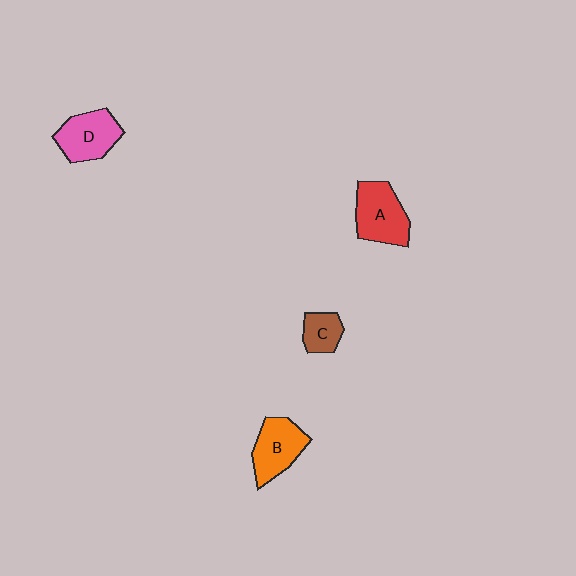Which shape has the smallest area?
Shape C (brown).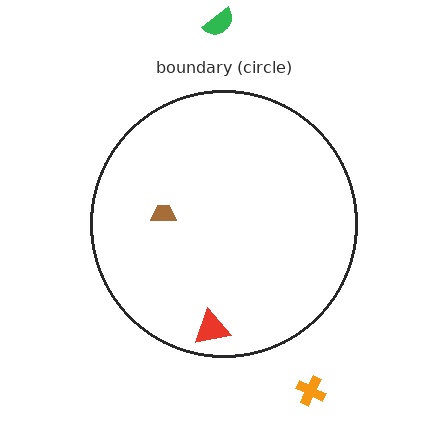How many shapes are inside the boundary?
2 inside, 2 outside.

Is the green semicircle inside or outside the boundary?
Outside.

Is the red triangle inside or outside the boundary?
Inside.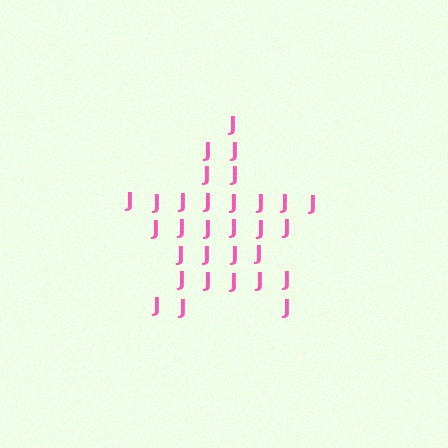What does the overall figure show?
The overall figure shows a star.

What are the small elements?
The small elements are letter J's.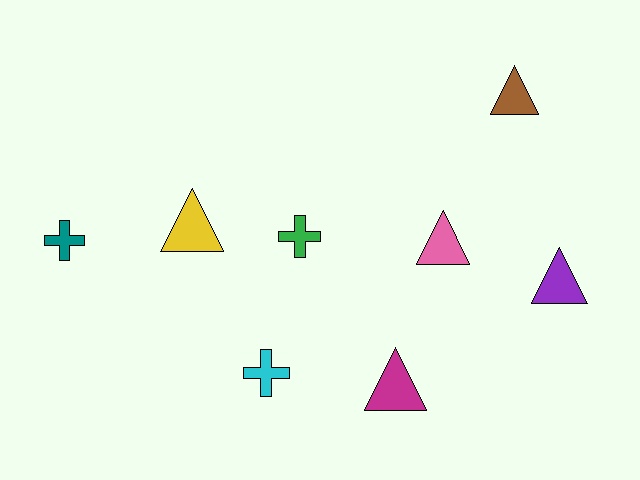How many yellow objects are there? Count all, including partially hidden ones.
There is 1 yellow object.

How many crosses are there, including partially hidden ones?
There are 3 crosses.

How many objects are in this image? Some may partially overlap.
There are 8 objects.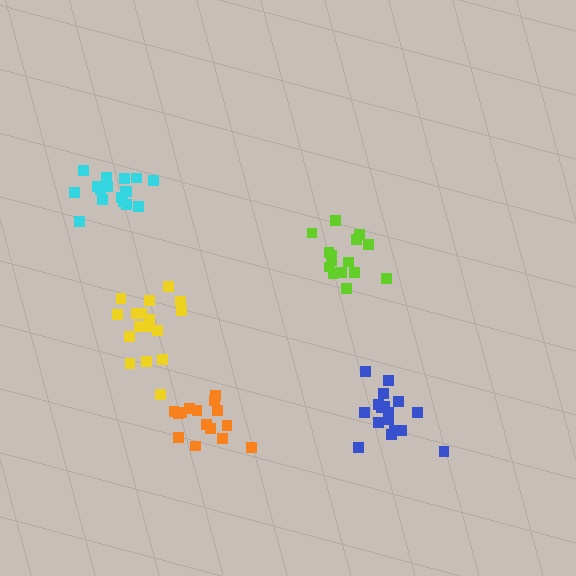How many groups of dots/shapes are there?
There are 5 groups.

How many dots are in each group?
Group 1: 15 dots, Group 2: 17 dots, Group 3: 15 dots, Group 4: 17 dots, Group 5: 17 dots (81 total).